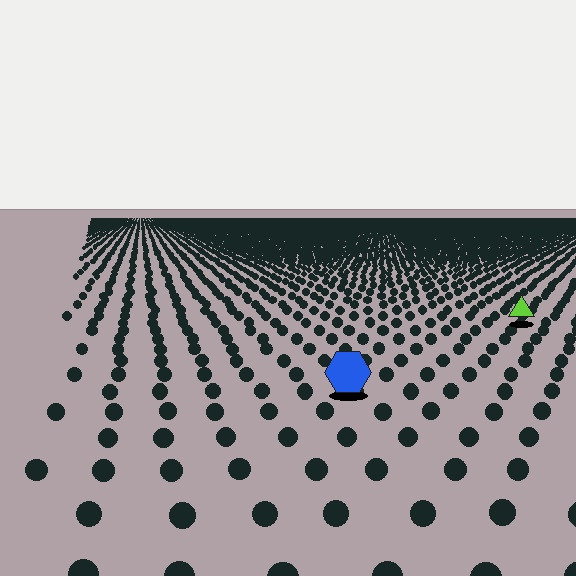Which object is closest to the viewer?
The blue hexagon is closest. The texture marks near it are larger and more spread out.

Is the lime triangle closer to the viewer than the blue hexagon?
No. The blue hexagon is closer — you can tell from the texture gradient: the ground texture is coarser near it.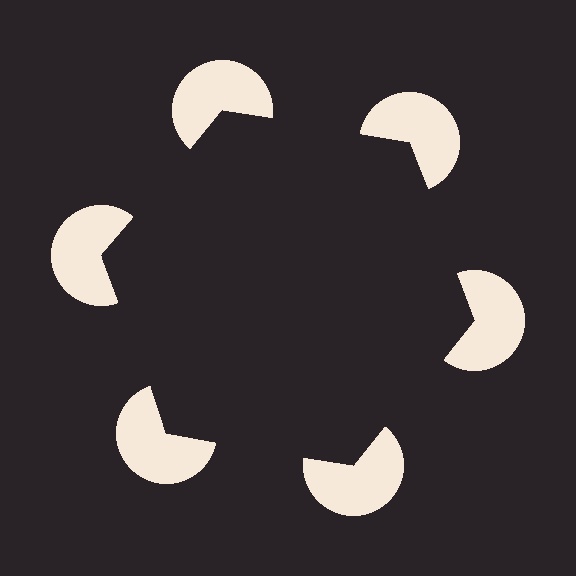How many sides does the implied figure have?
6 sides.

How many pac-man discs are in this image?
There are 6 — one at each vertex of the illusory hexagon.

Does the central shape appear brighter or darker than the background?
It typically appears slightly darker than the background, even though no actual brightness change is drawn.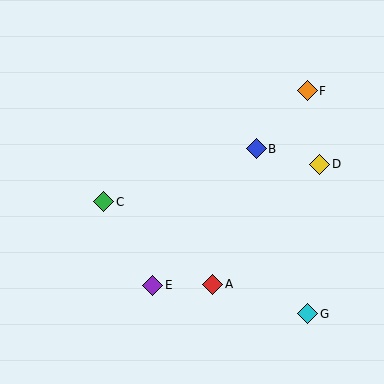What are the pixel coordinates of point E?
Point E is at (153, 285).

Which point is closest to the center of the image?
Point B at (256, 149) is closest to the center.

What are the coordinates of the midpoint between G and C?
The midpoint between G and C is at (206, 258).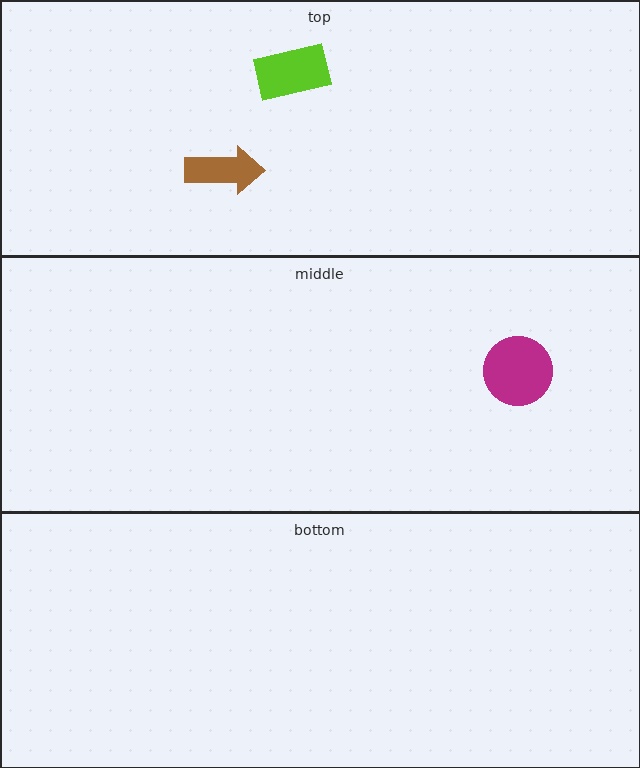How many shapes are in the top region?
2.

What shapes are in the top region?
The brown arrow, the lime rectangle.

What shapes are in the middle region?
The magenta circle.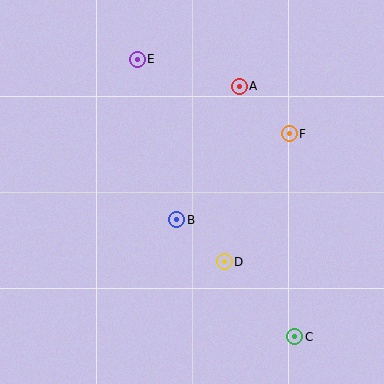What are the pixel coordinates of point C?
Point C is at (295, 337).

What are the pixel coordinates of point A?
Point A is at (239, 86).